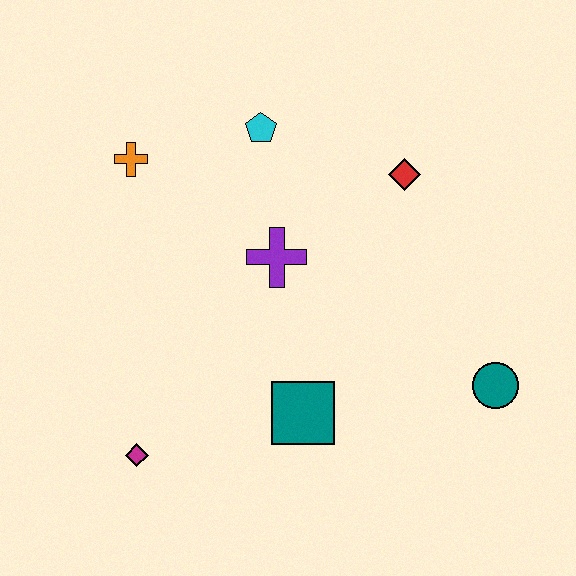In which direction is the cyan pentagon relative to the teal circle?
The cyan pentagon is above the teal circle.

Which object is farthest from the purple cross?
The teal circle is farthest from the purple cross.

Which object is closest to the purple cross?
The cyan pentagon is closest to the purple cross.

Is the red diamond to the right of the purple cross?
Yes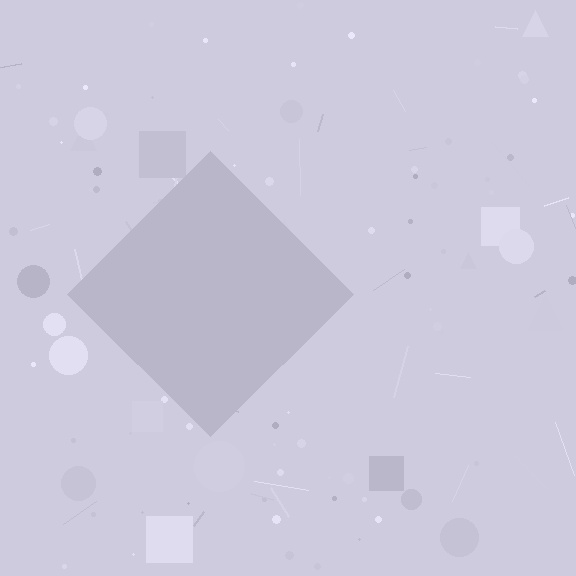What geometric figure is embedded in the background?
A diamond is embedded in the background.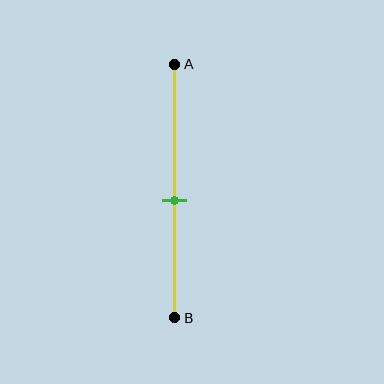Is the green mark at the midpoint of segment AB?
No, the mark is at about 55% from A, not at the 50% midpoint.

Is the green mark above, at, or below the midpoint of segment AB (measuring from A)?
The green mark is below the midpoint of segment AB.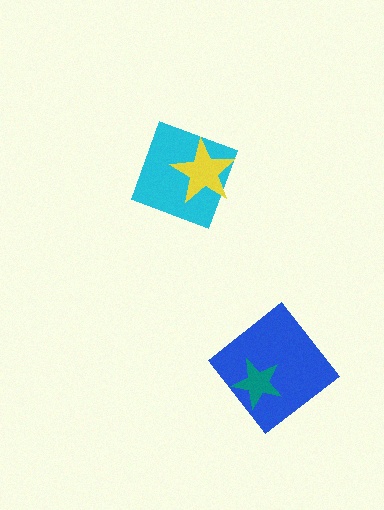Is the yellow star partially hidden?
No, no other shape covers it.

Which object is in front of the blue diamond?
The teal star is in front of the blue diamond.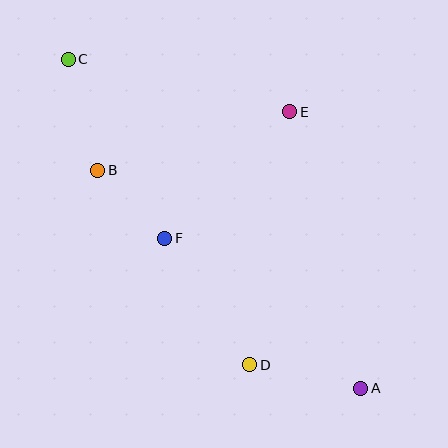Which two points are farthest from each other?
Points A and C are farthest from each other.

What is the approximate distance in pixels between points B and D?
The distance between B and D is approximately 247 pixels.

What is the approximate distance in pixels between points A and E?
The distance between A and E is approximately 286 pixels.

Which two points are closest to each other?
Points B and F are closest to each other.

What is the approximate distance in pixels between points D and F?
The distance between D and F is approximately 153 pixels.